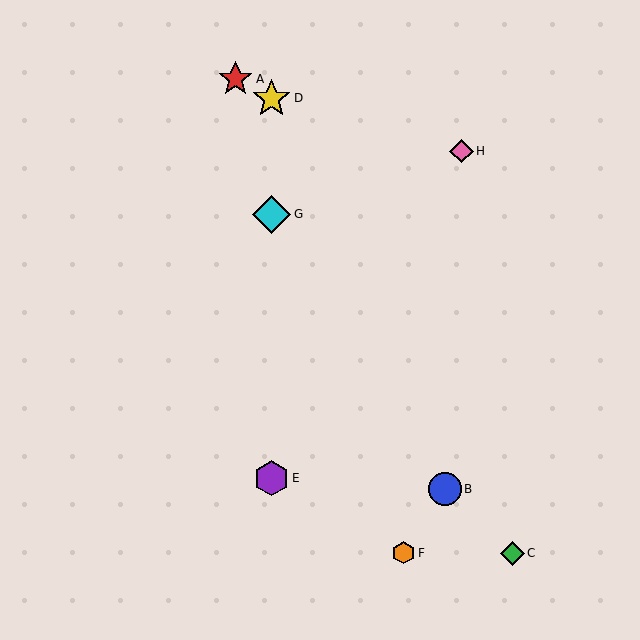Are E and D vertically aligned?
Yes, both are at x≈271.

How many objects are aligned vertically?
3 objects (D, E, G) are aligned vertically.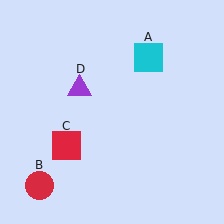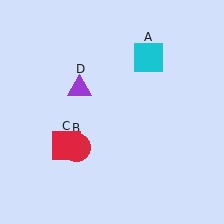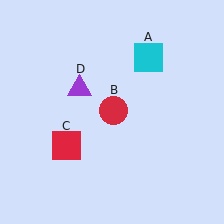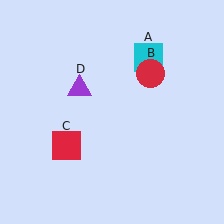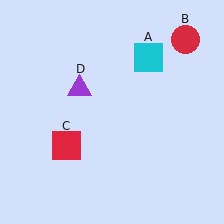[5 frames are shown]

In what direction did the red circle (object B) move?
The red circle (object B) moved up and to the right.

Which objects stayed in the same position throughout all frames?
Cyan square (object A) and red square (object C) and purple triangle (object D) remained stationary.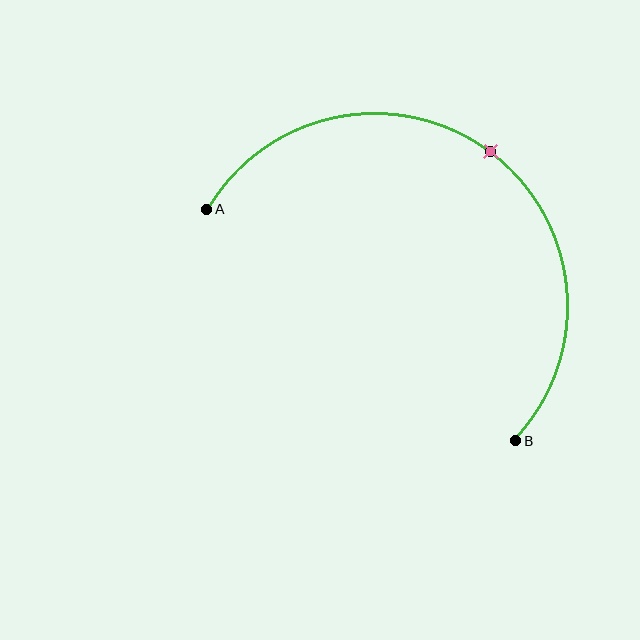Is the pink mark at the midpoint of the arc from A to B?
Yes. The pink mark lies on the arc at equal arc-length from both A and B — it is the arc midpoint.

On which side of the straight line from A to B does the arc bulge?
The arc bulges above and to the right of the straight line connecting A and B.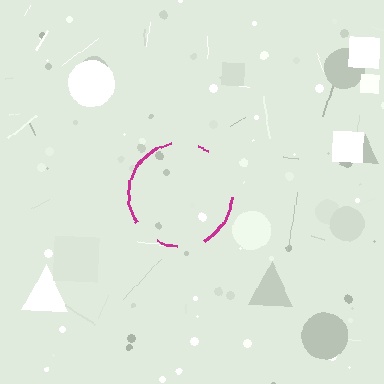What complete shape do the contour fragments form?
The contour fragments form a circle.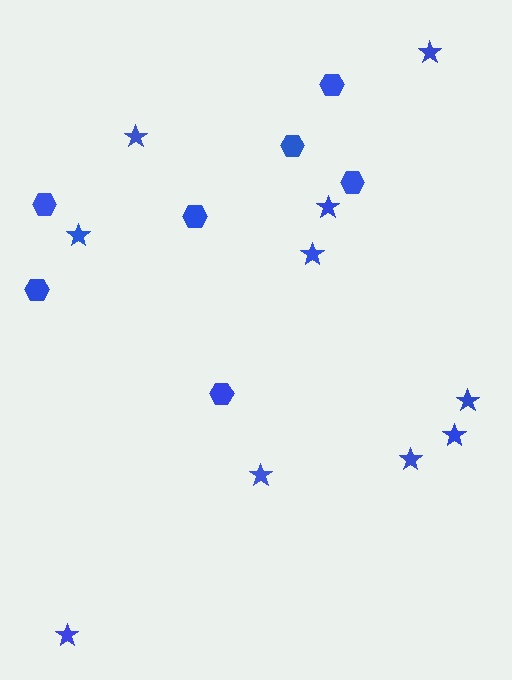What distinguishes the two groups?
There are 2 groups: one group of stars (10) and one group of hexagons (7).